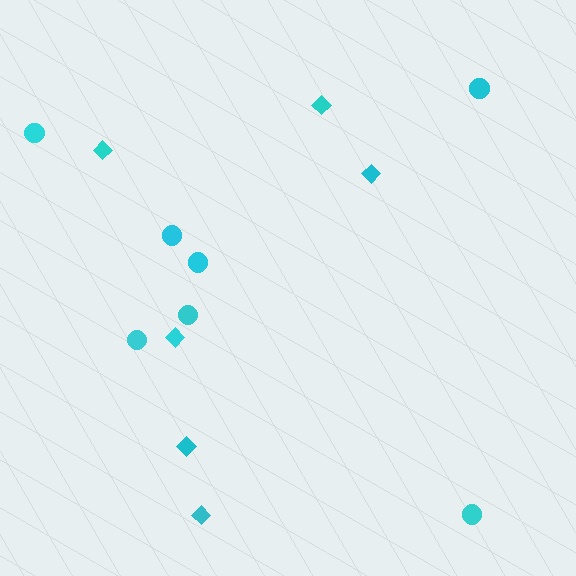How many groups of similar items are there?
There are 2 groups: one group of diamonds (6) and one group of circles (7).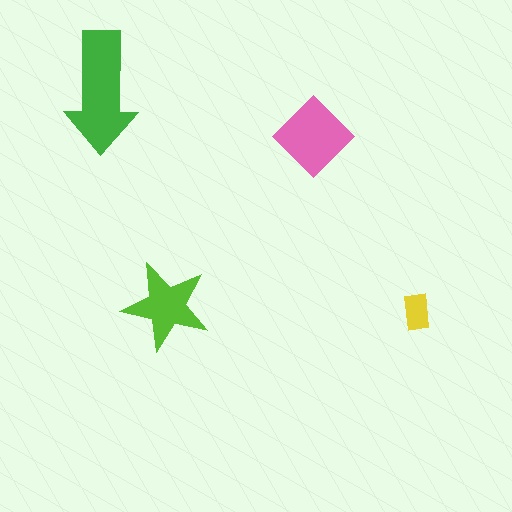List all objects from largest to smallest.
The green arrow, the pink diamond, the lime star, the yellow rectangle.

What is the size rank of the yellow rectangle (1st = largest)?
4th.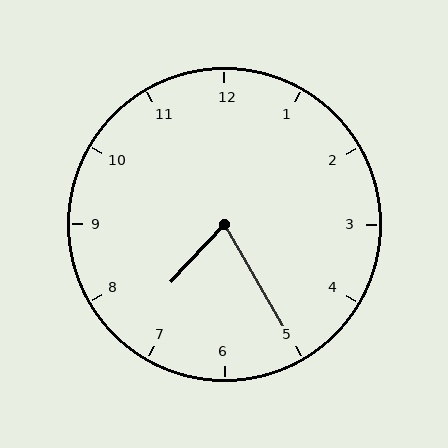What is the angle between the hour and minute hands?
Approximately 72 degrees.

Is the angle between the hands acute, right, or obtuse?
It is acute.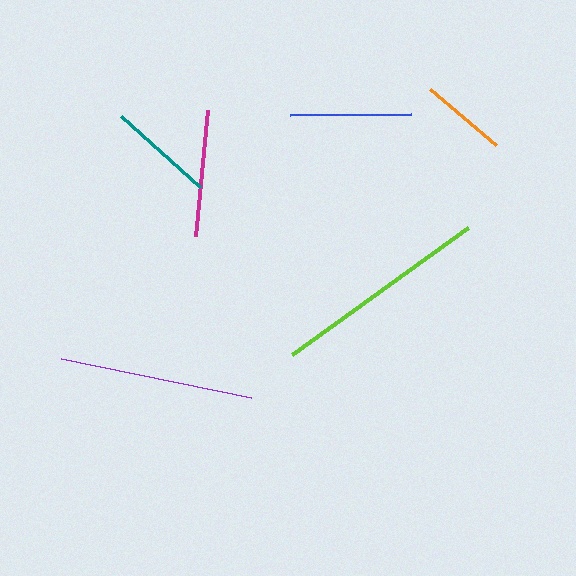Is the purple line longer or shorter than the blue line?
The purple line is longer than the blue line.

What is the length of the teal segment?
The teal segment is approximately 107 pixels long.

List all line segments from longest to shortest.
From longest to shortest: lime, purple, magenta, blue, teal, orange.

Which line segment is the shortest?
The orange line is the shortest at approximately 87 pixels.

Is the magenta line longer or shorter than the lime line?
The lime line is longer than the magenta line.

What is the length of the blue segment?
The blue segment is approximately 121 pixels long.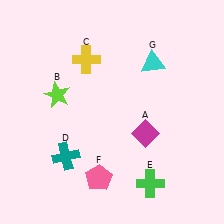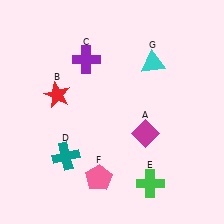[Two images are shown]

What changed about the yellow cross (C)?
In Image 1, C is yellow. In Image 2, it changed to purple.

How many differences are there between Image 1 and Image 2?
There are 2 differences between the two images.